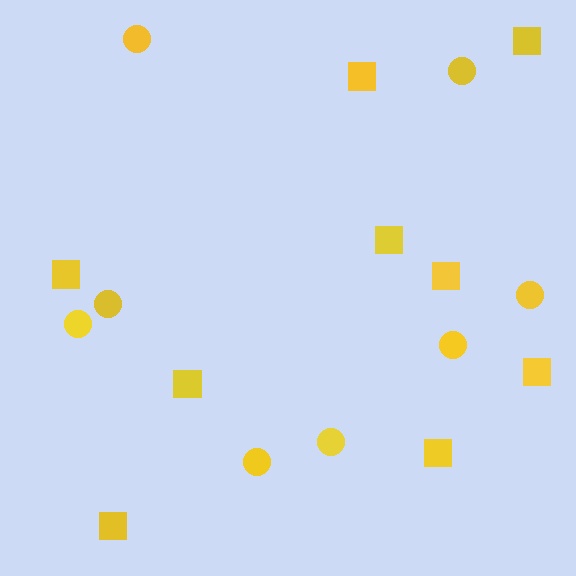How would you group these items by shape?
There are 2 groups: one group of squares (9) and one group of circles (8).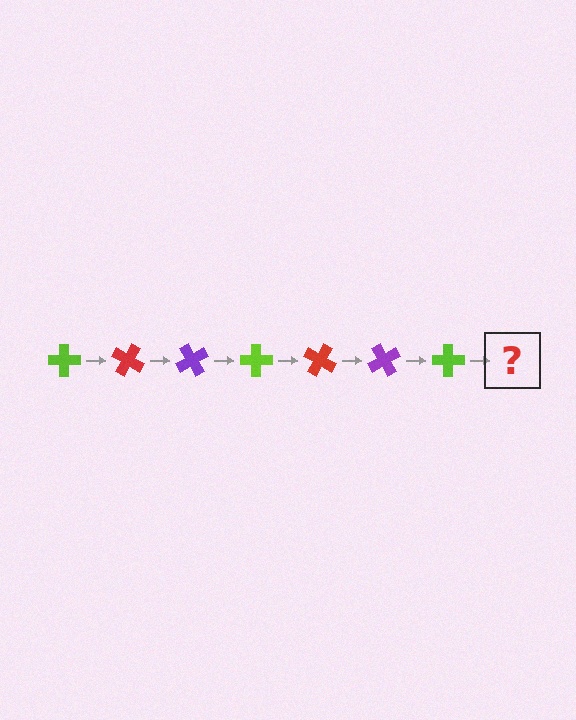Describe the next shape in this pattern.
It should be a red cross, rotated 210 degrees from the start.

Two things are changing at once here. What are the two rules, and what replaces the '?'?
The two rules are that it rotates 30 degrees each step and the color cycles through lime, red, and purple. The '?' should be a red cross, rotated 210 degrees from the start.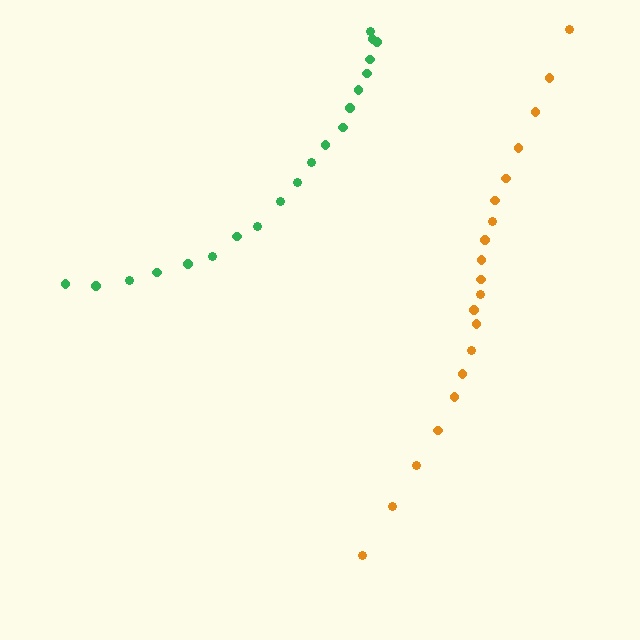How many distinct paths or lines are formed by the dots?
There are 2 distinct paths.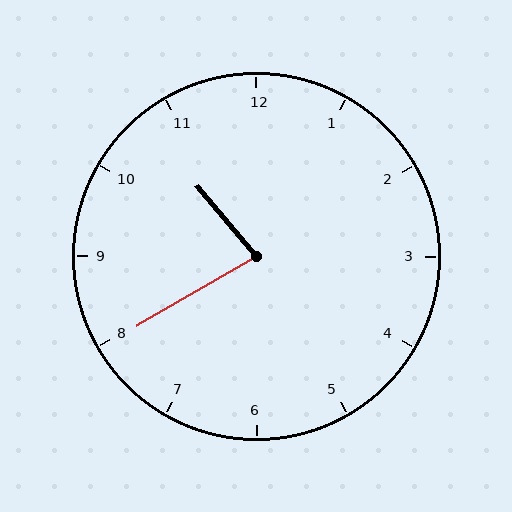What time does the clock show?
10:40.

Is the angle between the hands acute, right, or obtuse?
It is acute.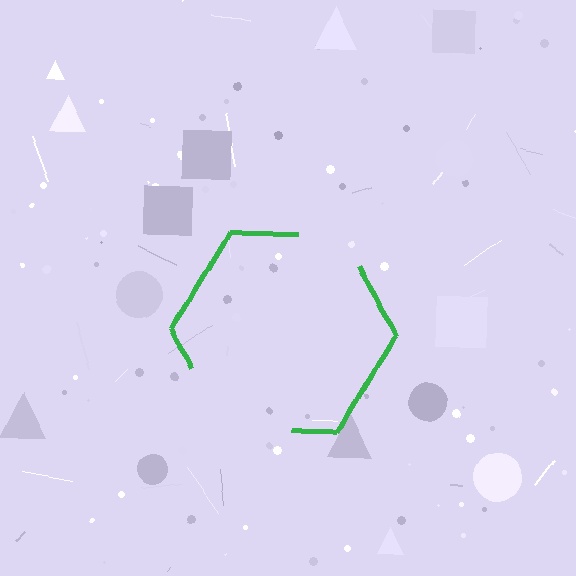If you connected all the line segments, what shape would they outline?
They would outline a hexagon.